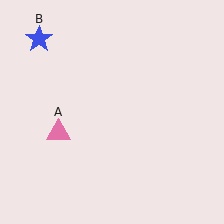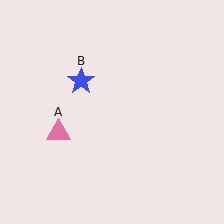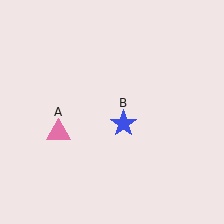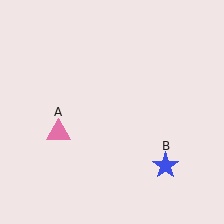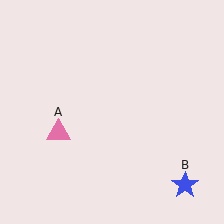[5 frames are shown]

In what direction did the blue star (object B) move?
The blue star (object B) moved down and to the right.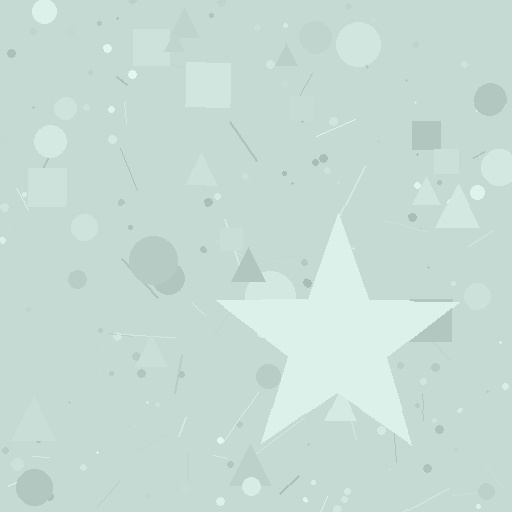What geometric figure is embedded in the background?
A star is embedded in the background.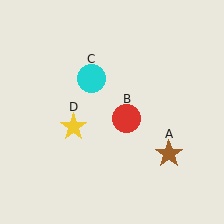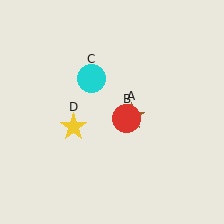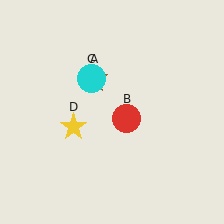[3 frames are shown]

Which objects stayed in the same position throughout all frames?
Red circle (object B) and cyan circle (object C) and yellow star (object D) remained stationary.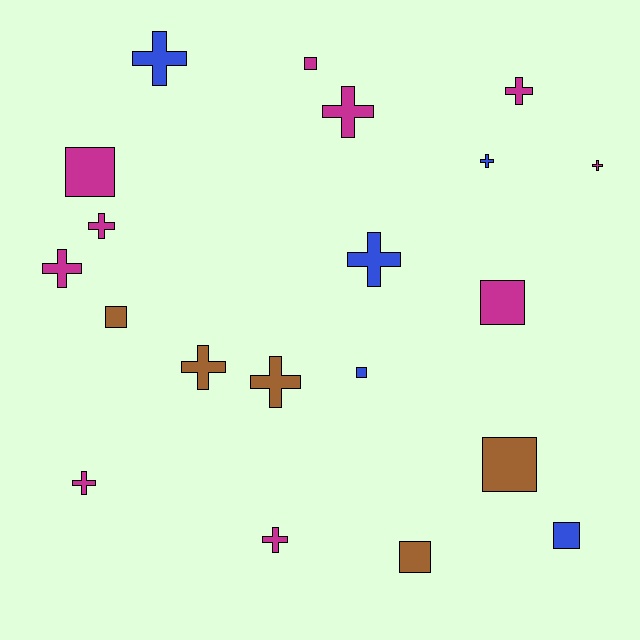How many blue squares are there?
There are 2 blue squares.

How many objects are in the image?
There are 20 objects.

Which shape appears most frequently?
Cross, with 12 objects.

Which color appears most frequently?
Magenta, with 10 objects.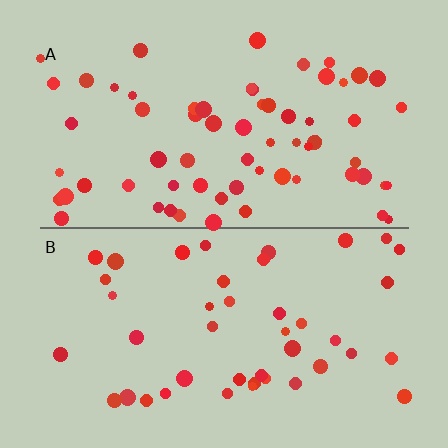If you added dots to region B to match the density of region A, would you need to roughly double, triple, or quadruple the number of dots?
Approximately double.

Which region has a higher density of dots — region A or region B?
A (the top).